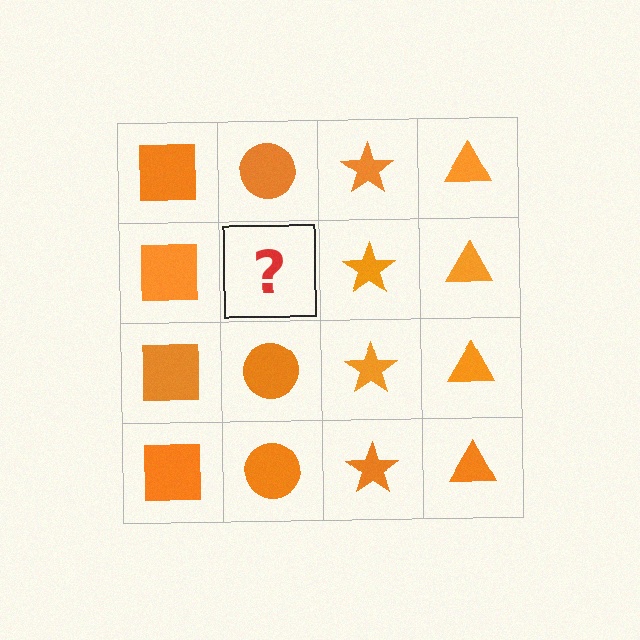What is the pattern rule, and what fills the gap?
The rule is that each column has a consistent shape. The gap should be filled with an orange circle.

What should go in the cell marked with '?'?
The missing cell should contain an orange circle.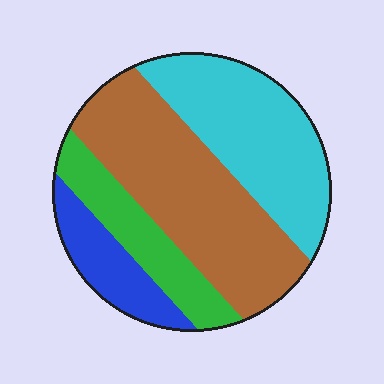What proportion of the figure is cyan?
Cyan takes up about one third (1/3) of the figure.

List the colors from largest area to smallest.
From largest to smallest: brown, cyan, green, blue.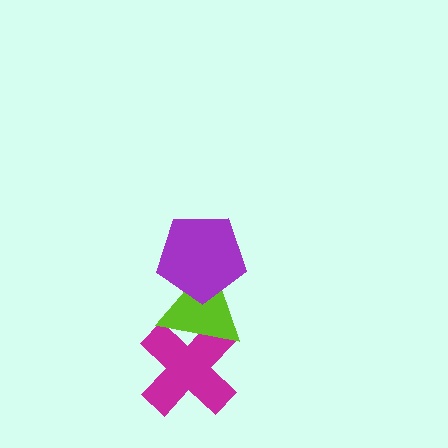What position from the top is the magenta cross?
The magenta cross is 3rd from the top.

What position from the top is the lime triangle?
The lime triangle is 2nd from the top.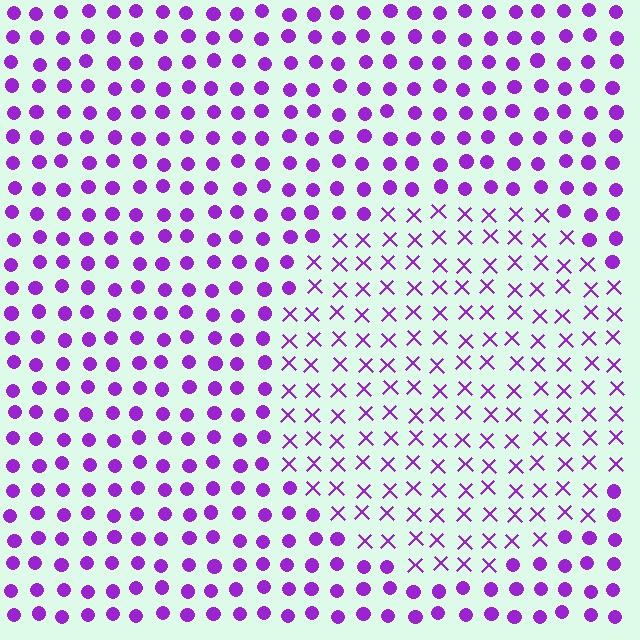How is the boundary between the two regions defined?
The boundary is defined by a change in element shape: X marks inside vs. circles outside. All elements share the same color and spacing.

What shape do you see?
I see a circle.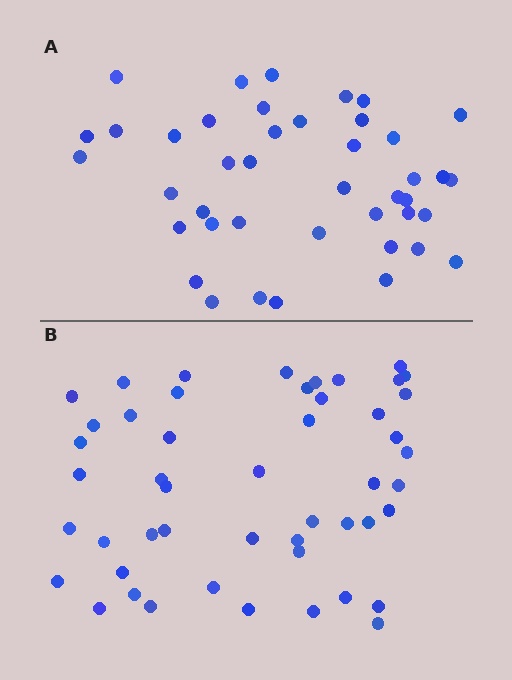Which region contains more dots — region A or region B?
Region B (the bottom region) has more dots.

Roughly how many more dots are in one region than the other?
Region B has roughly 8 or so more dots than region A.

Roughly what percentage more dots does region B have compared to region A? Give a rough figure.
About 15% more.